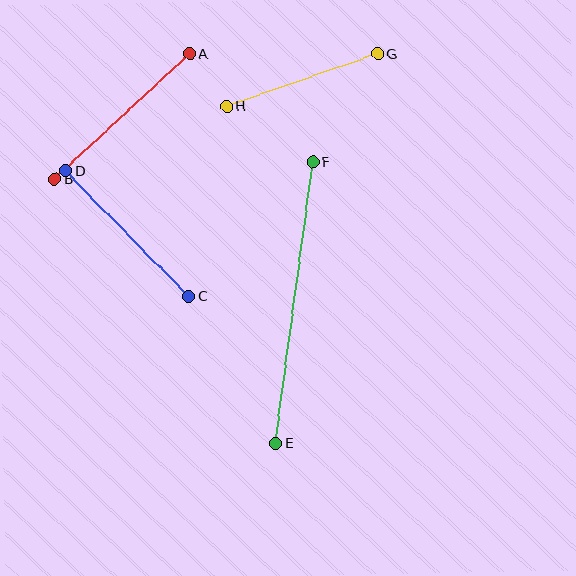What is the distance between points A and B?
The distance is approximately 184 pixels.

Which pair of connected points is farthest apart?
Points E and F are farthest apart.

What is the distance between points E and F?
The distance is approximately 284 pixels.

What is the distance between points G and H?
The distance is approximately 160 pixels.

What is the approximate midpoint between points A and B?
The midpoint is at approximately (122, 117) pixels.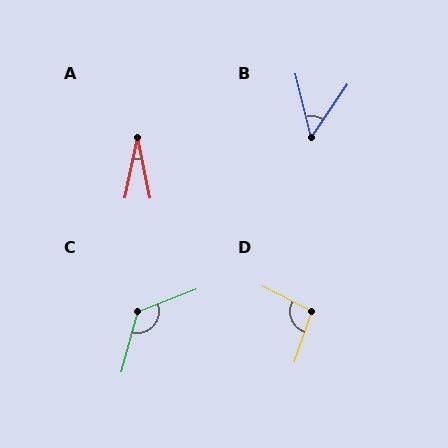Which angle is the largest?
C, at approximately 126 degrees.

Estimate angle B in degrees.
Approximately 47 degrees.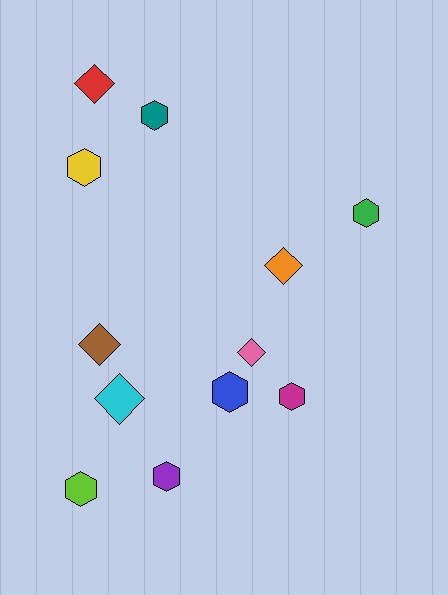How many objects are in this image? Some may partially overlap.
There are 12 objects.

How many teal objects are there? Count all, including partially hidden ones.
There is 1 teal object.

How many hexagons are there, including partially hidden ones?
There are 7 hexagons.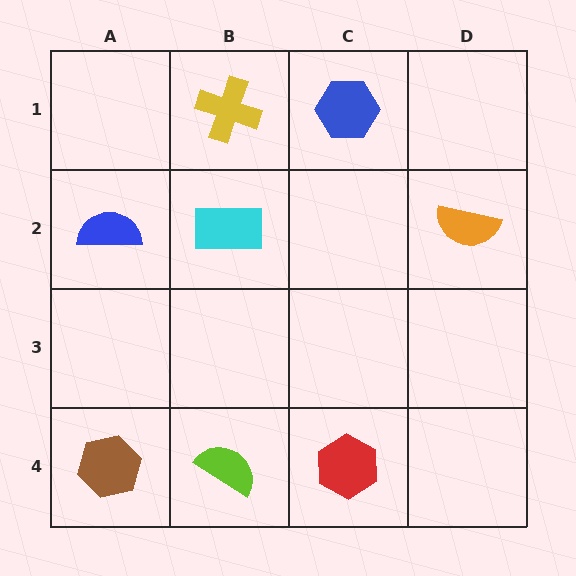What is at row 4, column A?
A brown hexagon.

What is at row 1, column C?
A blue hexagon.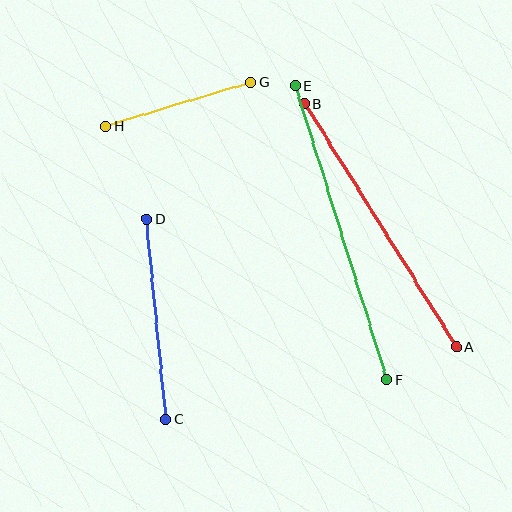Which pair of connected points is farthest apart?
Points E and F are farthest apart.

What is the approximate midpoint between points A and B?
The midpoint is at approximately (380, 225) pixels.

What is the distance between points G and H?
The distance is approximately 152 pixels.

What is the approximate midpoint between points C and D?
The midpoint is at approximately (156, 319) pixels.